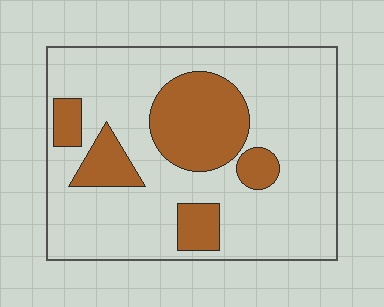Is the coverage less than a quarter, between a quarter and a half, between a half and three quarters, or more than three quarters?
Less than a quarter.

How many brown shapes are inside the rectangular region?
5.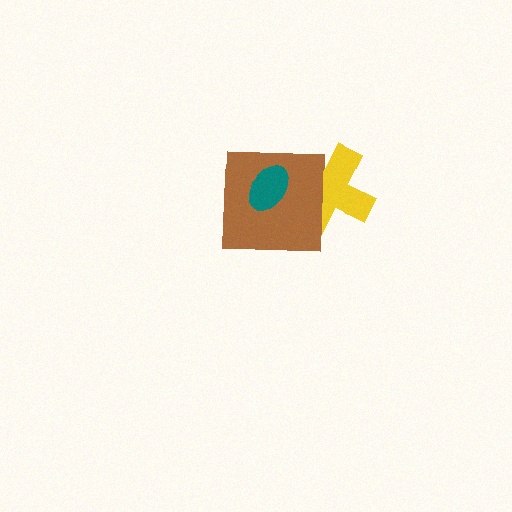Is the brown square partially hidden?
Yes, it is partially covered by another shape.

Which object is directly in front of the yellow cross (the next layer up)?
The brown square is directly in front of the yellow cross.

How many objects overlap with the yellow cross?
2 objects overlap with the yellow cross.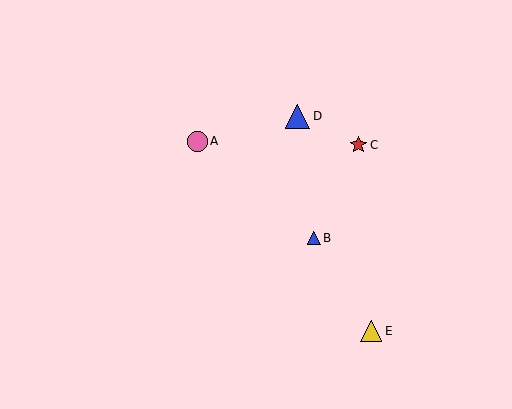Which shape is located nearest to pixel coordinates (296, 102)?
The blue triangle (labeled D) at (298, 116) is nearest to that location.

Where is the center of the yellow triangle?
The center of the yellow triangle is at (371, 331).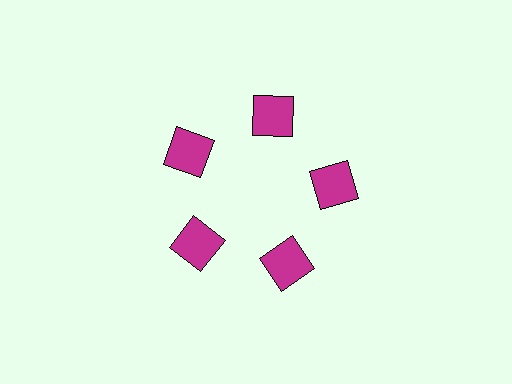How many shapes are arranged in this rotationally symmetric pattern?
There are 5 shapes, arranged in 5 groups of 1.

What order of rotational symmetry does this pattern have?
This pattern has 5-fold rotational symmetry.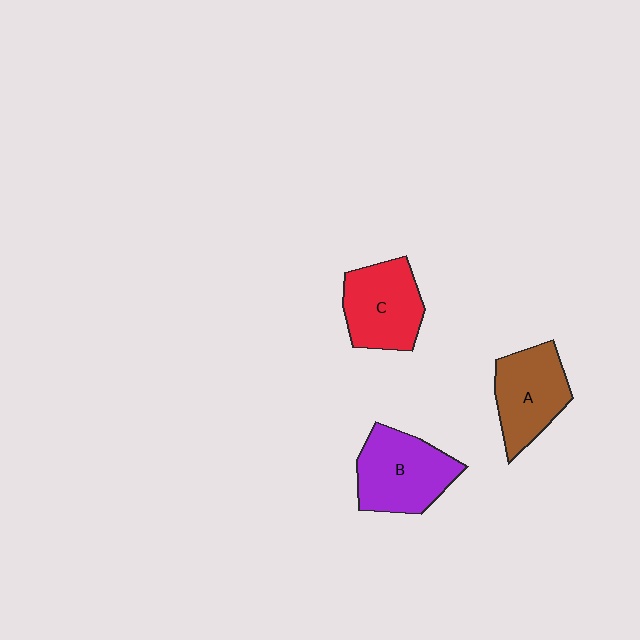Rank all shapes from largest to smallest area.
From largest to smallest: B (purple), C (red), A (brown).